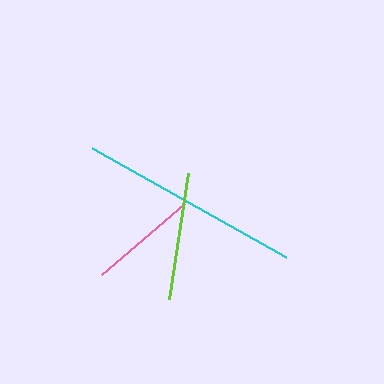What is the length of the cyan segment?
The cyan segment is approximately 223 pixels long.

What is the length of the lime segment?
The lime segment is approximately 127 pixels long.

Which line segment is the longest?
The cyan line is the longest at approximately 223 pixels.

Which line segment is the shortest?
The pink line is the shortest at approximately 110 pixels.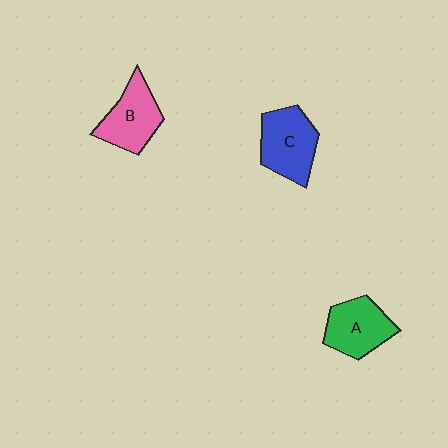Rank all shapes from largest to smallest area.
From largest to smallest: C (blue), A (green), B (pink).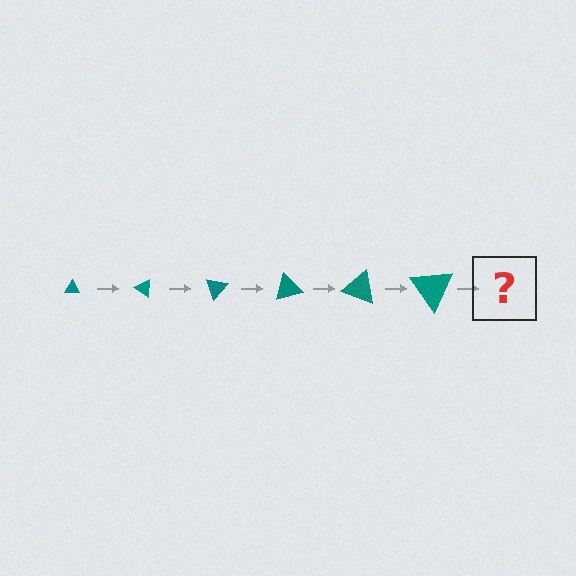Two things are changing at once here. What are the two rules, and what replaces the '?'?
The two rules are that the triangle grows larger each step and it rotates 35 degrees each step. The '?' should be a triangle, larger than the previous one and rotated 210 degrees from the start.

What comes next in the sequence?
The next element should be a triangle, larger than the previous one and rotated 210 degrees from the start.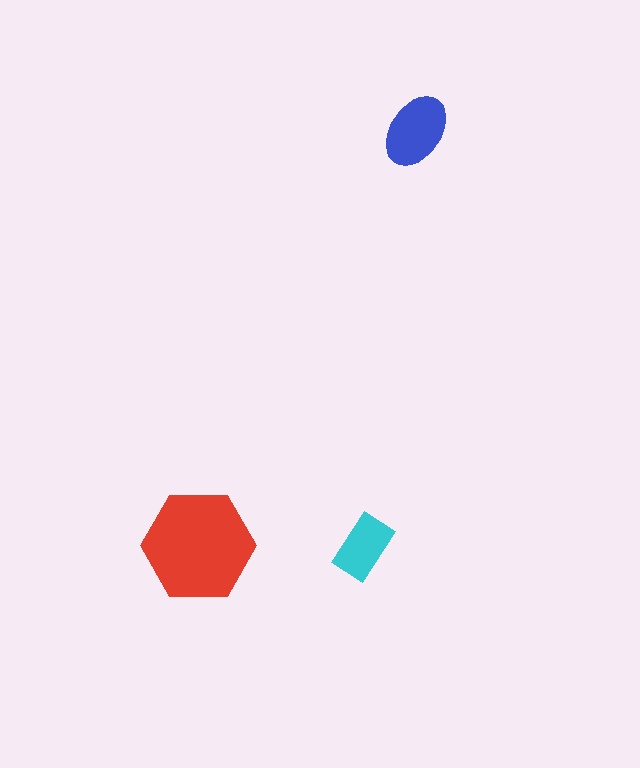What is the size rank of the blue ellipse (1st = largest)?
2nd.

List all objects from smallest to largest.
The cyan rectangle, the blue ellipse, the red hexagon.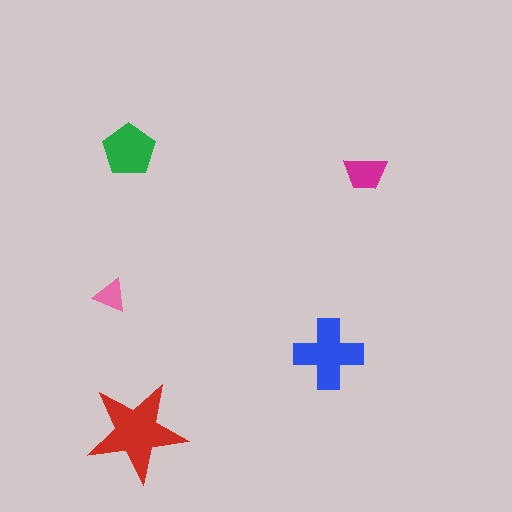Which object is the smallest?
The pink triangle.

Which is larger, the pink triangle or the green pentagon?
The green pentagon.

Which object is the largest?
The red star.